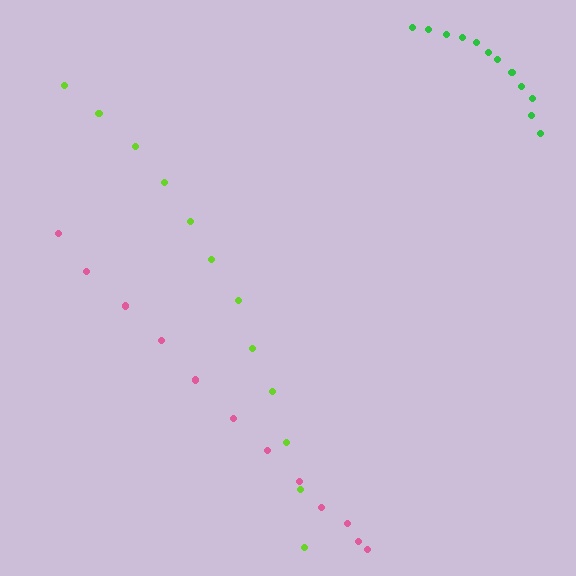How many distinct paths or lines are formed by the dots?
There are 3 distinct paths.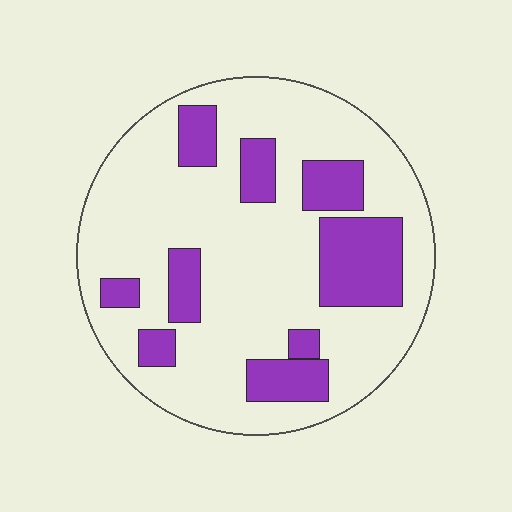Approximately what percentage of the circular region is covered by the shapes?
Approximately 25%.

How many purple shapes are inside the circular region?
9.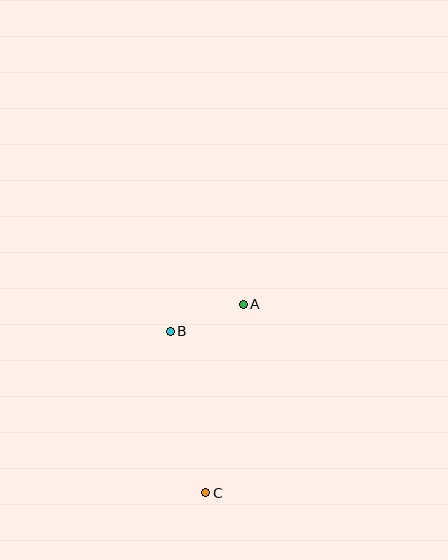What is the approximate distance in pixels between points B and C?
The distance between B and C is approximately 165 pixels.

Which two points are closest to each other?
Points A and B are closest to each other.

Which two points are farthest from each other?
Points A and C are farthest from each other.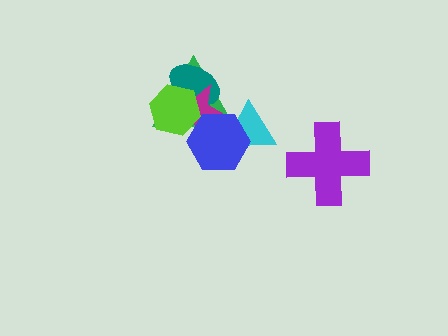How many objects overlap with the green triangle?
5 objects overlap with the green triangle.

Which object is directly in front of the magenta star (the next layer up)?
The blue hexagon is directly in front of the magenta star.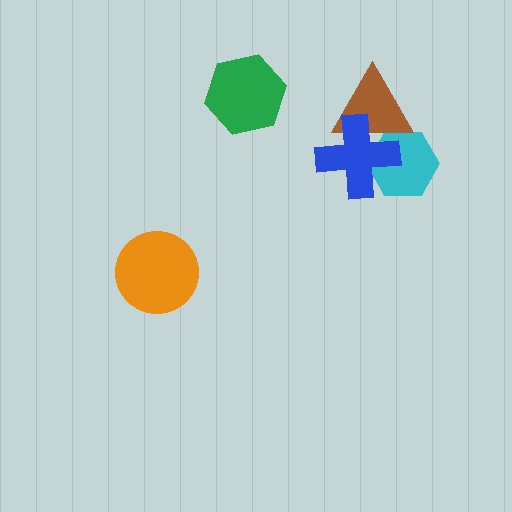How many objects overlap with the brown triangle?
2 objects overlap with the brown triangle.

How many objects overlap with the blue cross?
2 objects overlap with the blue cross.